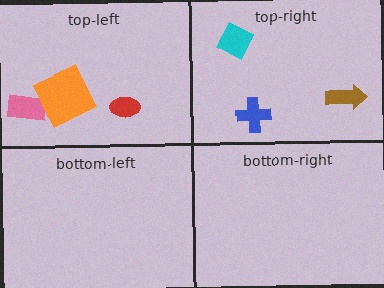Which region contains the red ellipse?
The top-left region.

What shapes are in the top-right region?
The brown arrow, the blue cross, the cyan diamond.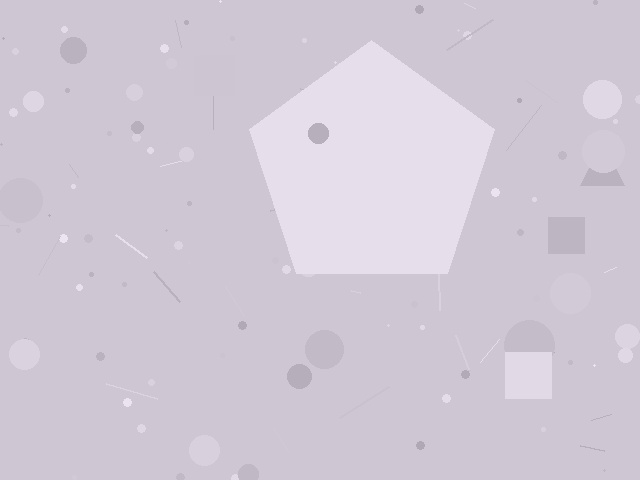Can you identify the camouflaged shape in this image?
The camouflaged shape is a pentagon.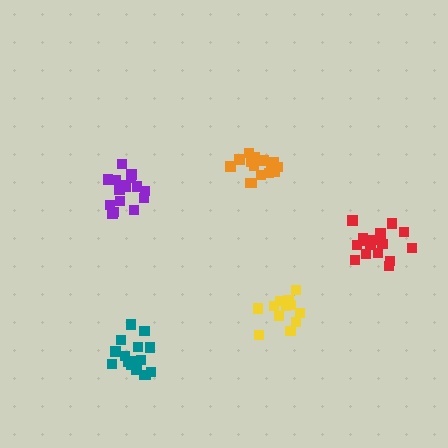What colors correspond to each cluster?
The clusters are colored: teal, purple, yellow, orange, red.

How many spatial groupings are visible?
There are 5 spatial groupings.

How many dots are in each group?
Group 1: 16 dots, Group 2: 16 dots, Group 3: 12 dots, Group 4: 15 dots, Group 5: 16 dots (75 total).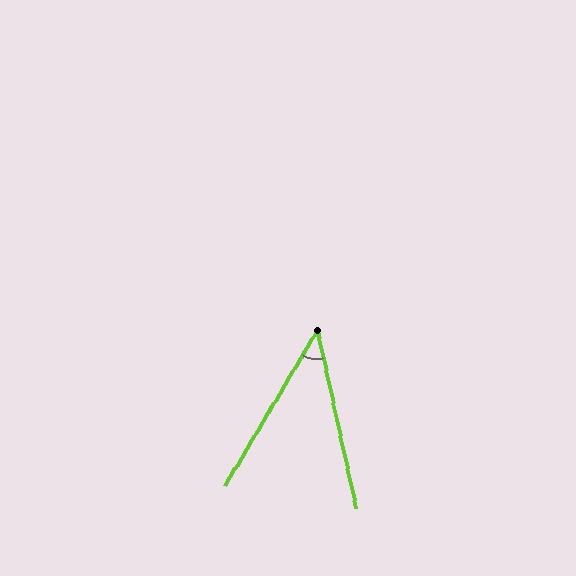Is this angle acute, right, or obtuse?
It is acute.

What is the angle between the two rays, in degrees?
Approximately 43 degrees.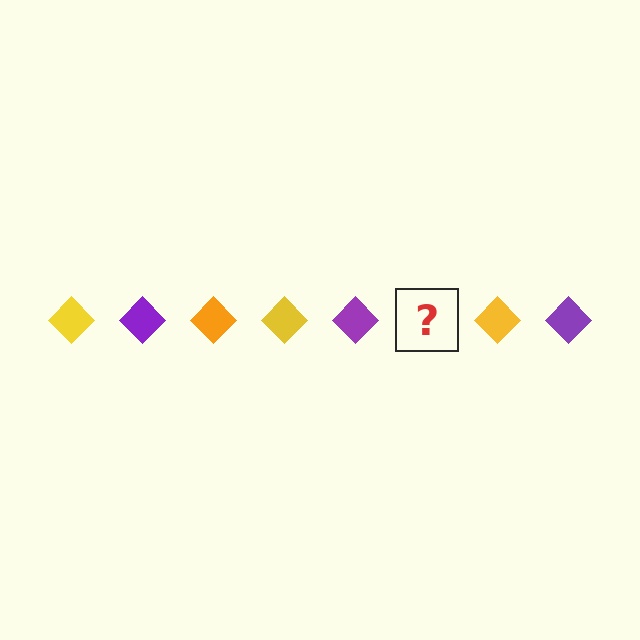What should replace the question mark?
The question mark should be replaced with an orange diamond.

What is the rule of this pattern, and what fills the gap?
The rule is that the pattern cycles through yellow, purple, orange diamonds. The gap should be filled with an orange diamond.